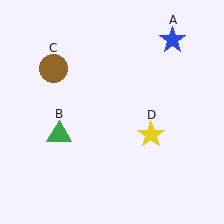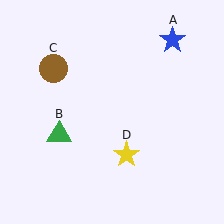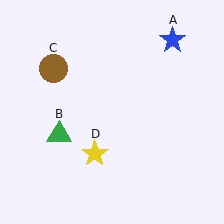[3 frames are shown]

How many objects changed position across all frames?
1 object changed position: yellow star (object D).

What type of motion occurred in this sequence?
The yellow star (object D) rotated clockwise around the center of the scene.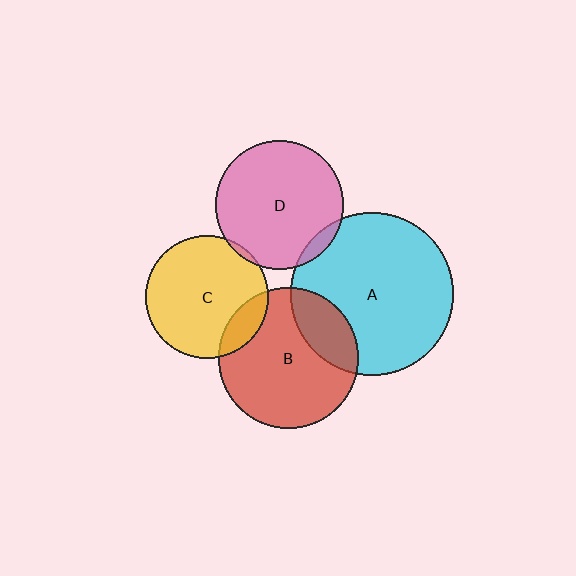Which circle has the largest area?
Circle A (cyan).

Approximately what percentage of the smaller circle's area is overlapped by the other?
Approximately 5%.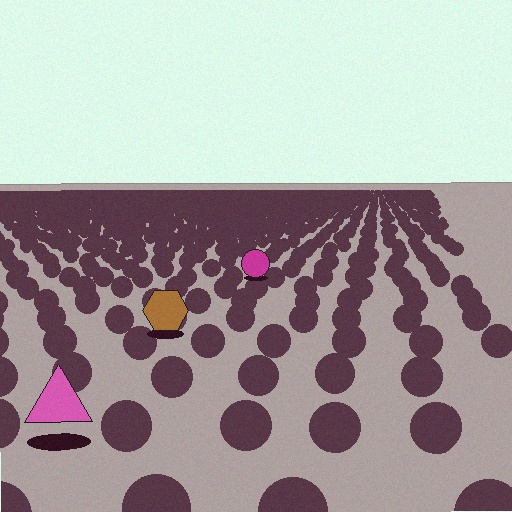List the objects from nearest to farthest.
From nearest to farthest: the pink triangle, the brown hexagon, the magenta circle.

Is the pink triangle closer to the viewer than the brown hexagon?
Yes. The pink triangle is closer — you can tell from the texture gradient: the ground texture is coarser near it.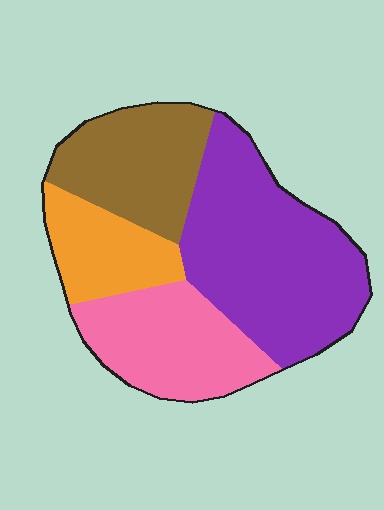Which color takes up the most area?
Purple, at roughly 40%.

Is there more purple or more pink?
Purple.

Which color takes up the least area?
Orange, at roughly 15%.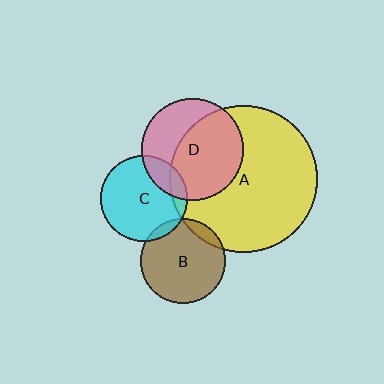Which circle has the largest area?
Circle A (yellow).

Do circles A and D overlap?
Yes.